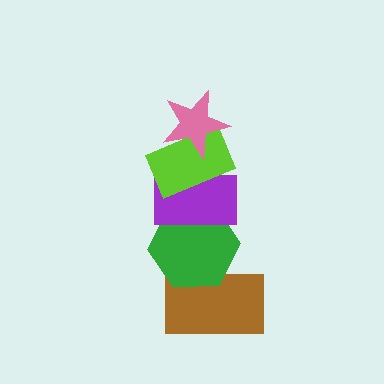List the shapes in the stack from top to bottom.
From top to bottom: the pink star, the lime rectangle, the purple rectangle, the green hexagon, the brown rectangle.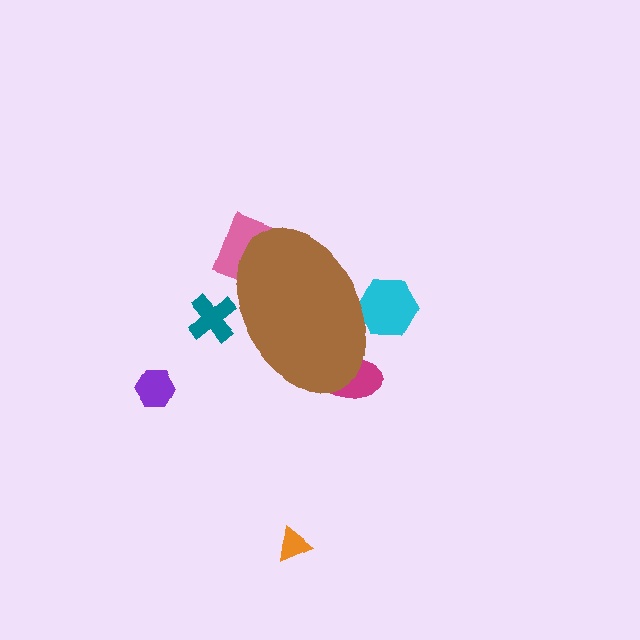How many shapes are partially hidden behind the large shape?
4 shapes are partially hidden.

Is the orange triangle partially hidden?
No, the orange triangle is fully visible.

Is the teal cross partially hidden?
Yes, the teal cross is partially hidden behind the brown ellipse.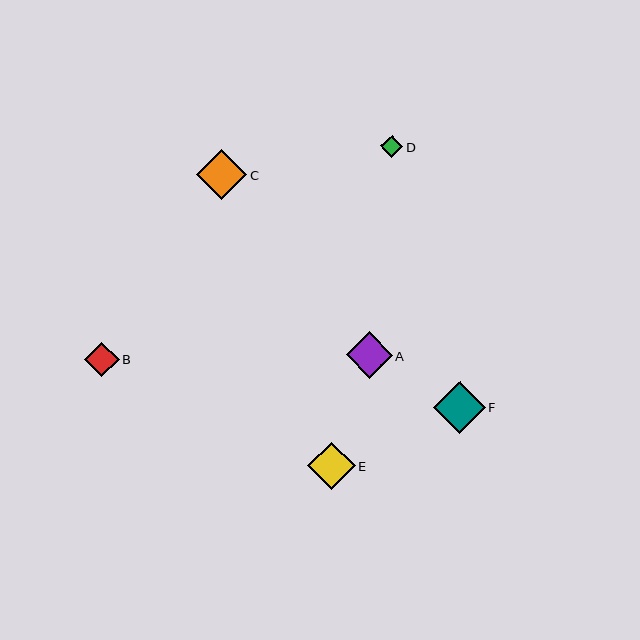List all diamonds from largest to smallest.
From largest to smallest: F, C, E, A, B, D.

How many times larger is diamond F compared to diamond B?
Diamond F is approximately 1.5 times the size of diamond B.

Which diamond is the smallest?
Diamond D is the smallest with a size of approximately 22 pixels.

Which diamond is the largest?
Diamond F is the largest with a size of approximately 51 pixels.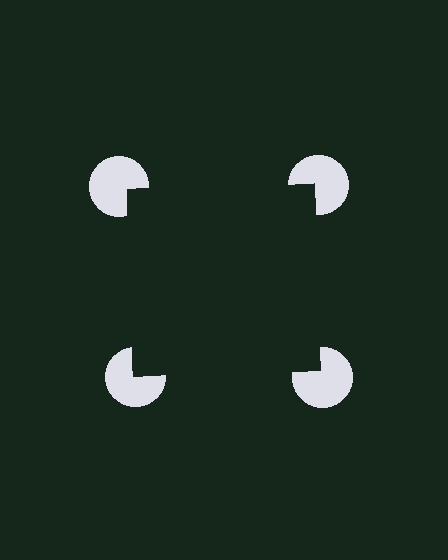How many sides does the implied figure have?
4 sides.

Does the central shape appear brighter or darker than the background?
It typically appears slightly darker than the background, even though no actual brightness change is drawn.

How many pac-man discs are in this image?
There are 4 — one at each vertex of the illusory square.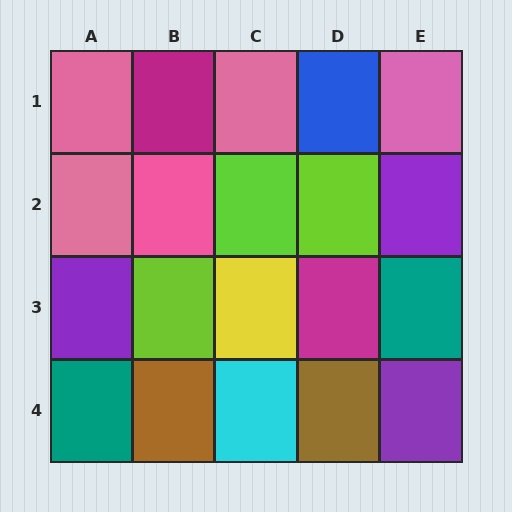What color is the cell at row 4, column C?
Cyan.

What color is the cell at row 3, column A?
Purple.